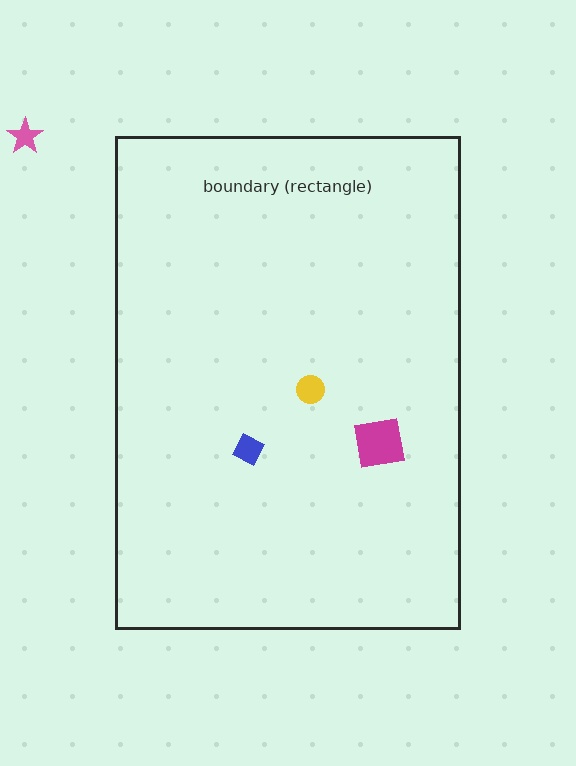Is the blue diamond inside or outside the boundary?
Inside.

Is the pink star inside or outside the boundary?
Outside.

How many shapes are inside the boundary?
3 inside, 1 outside.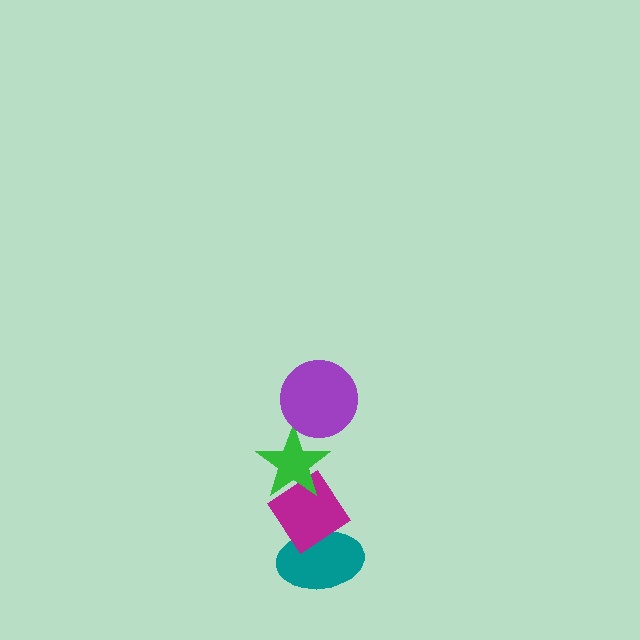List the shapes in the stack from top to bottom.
From top to bottom: the purple circle, the green star, the magenta diamond, the teal ellipse.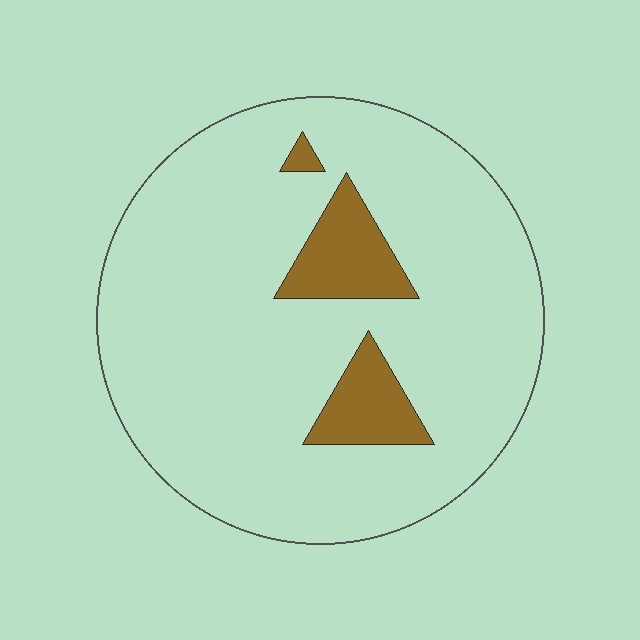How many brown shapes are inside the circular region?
3.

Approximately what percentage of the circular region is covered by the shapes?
Approximately 10%.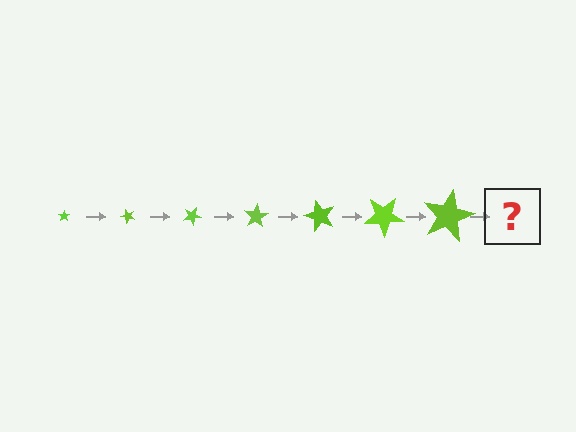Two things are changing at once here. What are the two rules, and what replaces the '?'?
The two rules are that the star grows larger each step and it rotates 50 degrees each step. The '?' should be a star, larger than the previous one and rotated 350 degrees from the start.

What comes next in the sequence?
The next element should be a star, larger than the previous one and rotated 350 degrees from the start.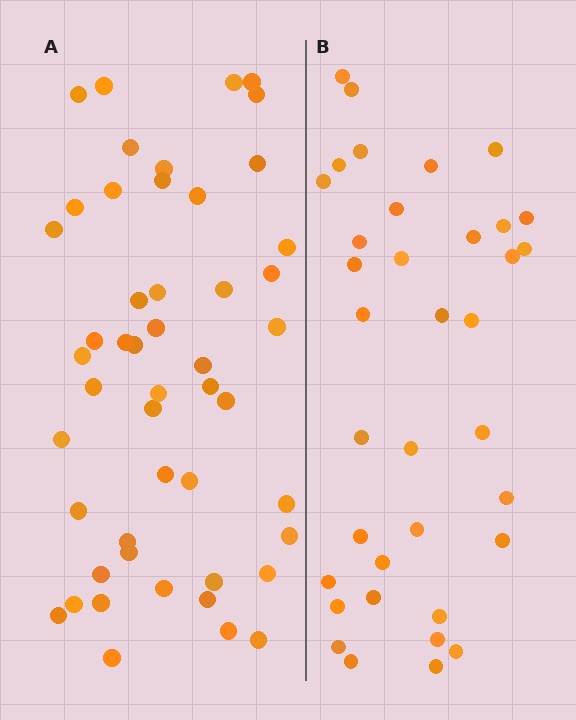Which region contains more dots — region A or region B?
Region A (the left region) has more dots.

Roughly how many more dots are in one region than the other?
Region A has approximately 15 more dots than region B.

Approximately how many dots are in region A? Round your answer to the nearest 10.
About 50 dots. (The exact count is 49, which rounds to 50.)